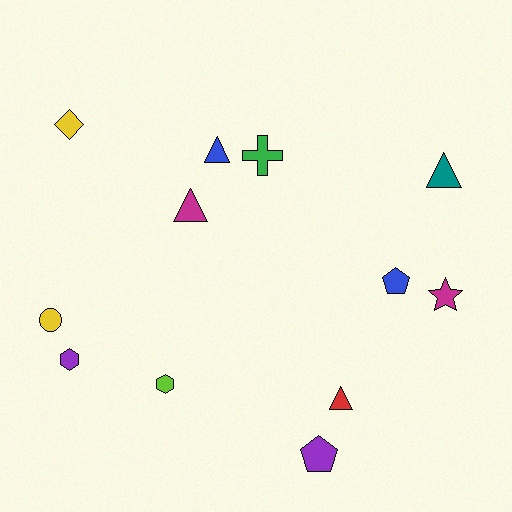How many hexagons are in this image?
There are 2 hexagons.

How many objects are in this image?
There are 12 objects.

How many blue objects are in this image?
There are 2 blue objects.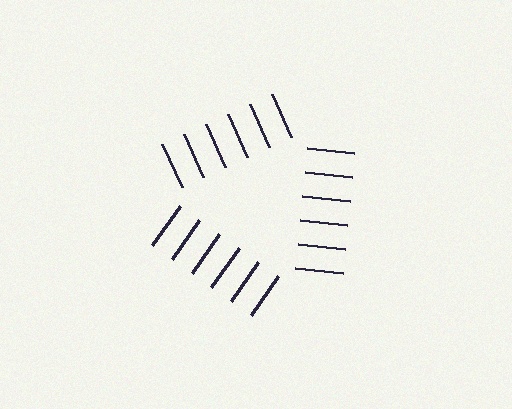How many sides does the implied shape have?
3 sides — the line-ends trace a triangle.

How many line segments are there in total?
18 — 6 along each of the 3 edges.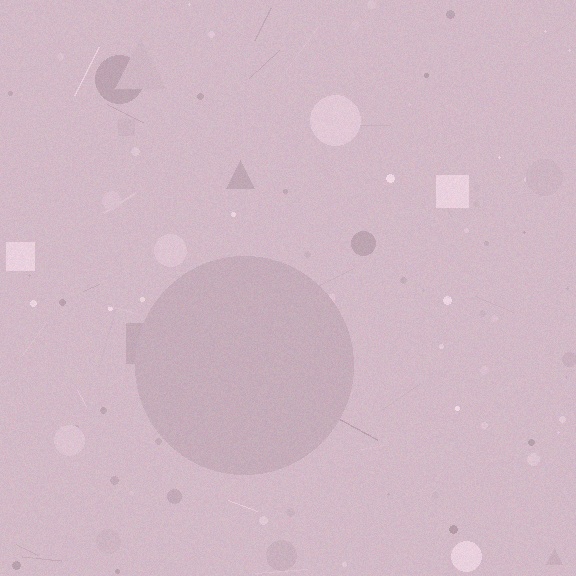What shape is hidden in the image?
A circle is hidden in the image.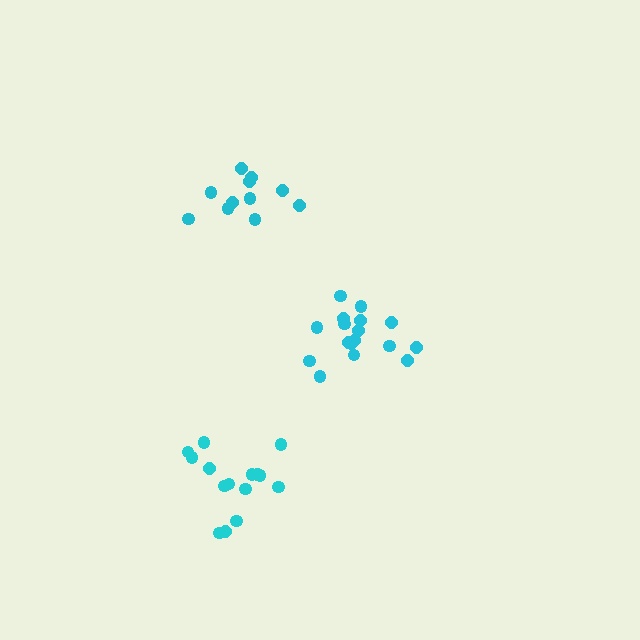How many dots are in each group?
Group 1: 17 dots, Group 2: 11 dots, Group 3: 15 dots (43 total).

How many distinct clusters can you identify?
There are 3 distinct clusters.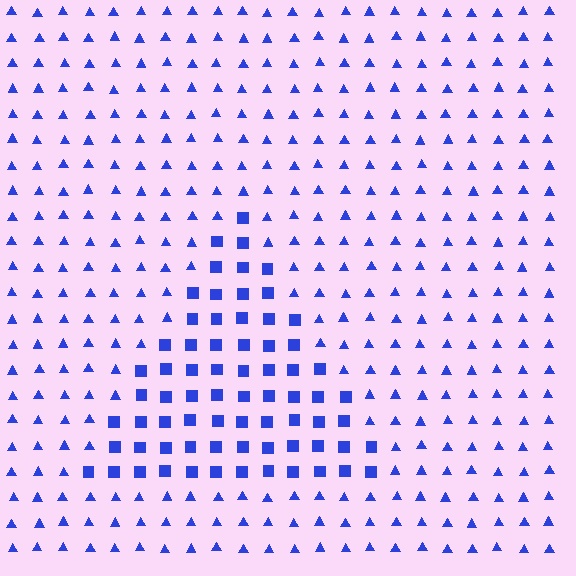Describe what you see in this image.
The image is filled with small blue elements arranged in a uniform grid. A triangle-shaped region contains squares, while the surrounding area contains triangles. The boundary is defined purely by the change in element shape.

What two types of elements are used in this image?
The image uses squares inside the triangle region and triangles outside it.